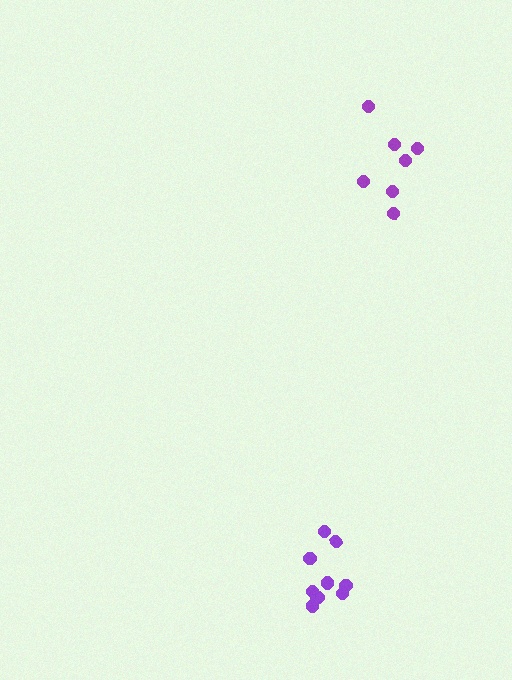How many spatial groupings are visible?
There are 2 spatial groupings.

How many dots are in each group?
Group 1: 7 dots, Group 2: 10 dots (17 total).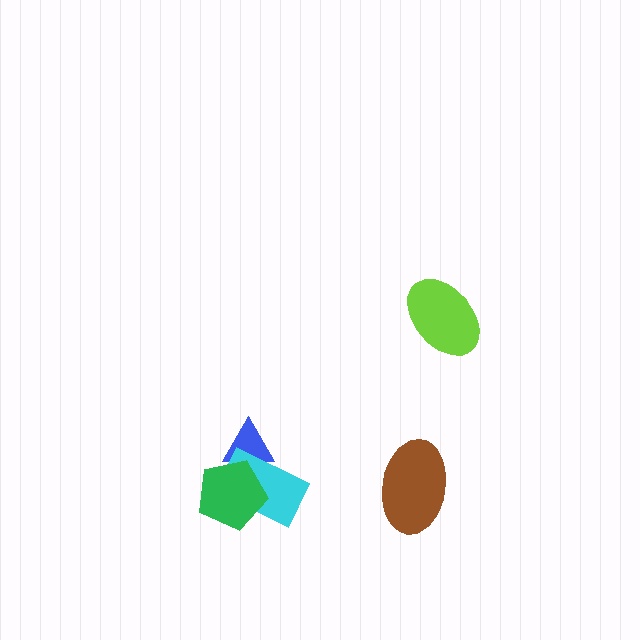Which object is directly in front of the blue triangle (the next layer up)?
The cyan rectangle is directly in front of the blue triangle.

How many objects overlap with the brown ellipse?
0 objects overlap with the brown ellipse.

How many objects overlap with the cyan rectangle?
2 objects overlap with the cyan rectangle.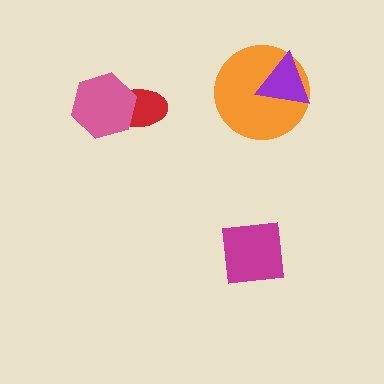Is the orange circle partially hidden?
Yes, it is partially covered by another shape.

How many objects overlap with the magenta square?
0 objects overlap with the magenta square.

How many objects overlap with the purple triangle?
1 object overlaps with the purple triangle.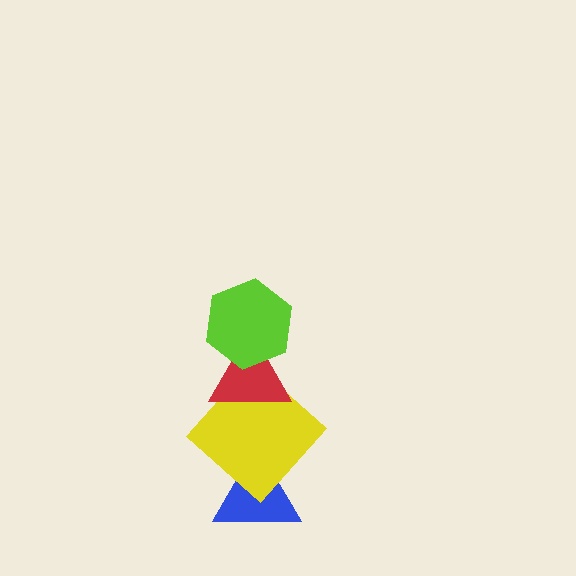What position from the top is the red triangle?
The red triangle is 2nd from the top.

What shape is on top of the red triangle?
The lime hexagon is on top of the red triangle.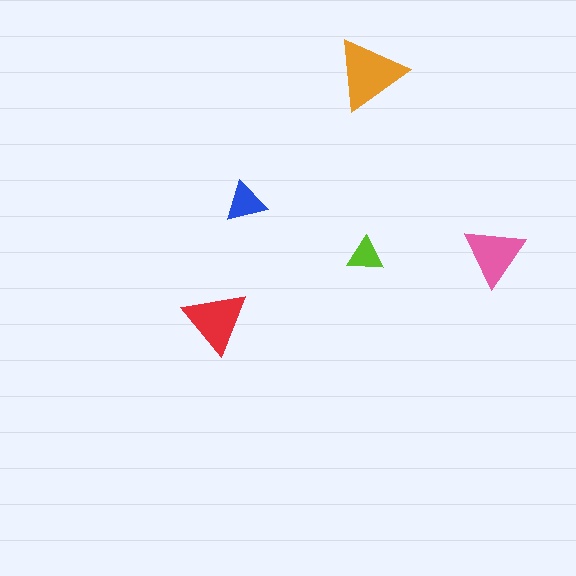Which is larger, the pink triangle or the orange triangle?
The orange one.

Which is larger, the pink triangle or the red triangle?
The red one.